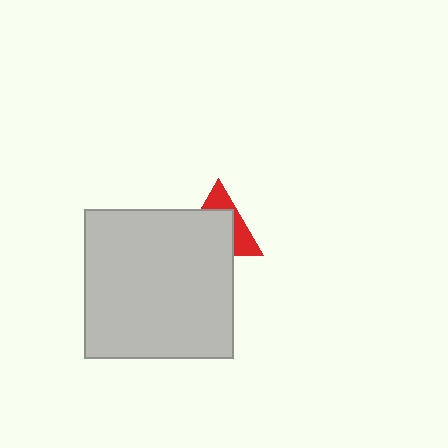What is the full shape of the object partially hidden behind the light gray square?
The partially hidden object is a red triangle.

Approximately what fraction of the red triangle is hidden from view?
Roughly 61% of the red triangle is hidden behind the light gray square.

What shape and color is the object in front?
The object in front is a light gray square.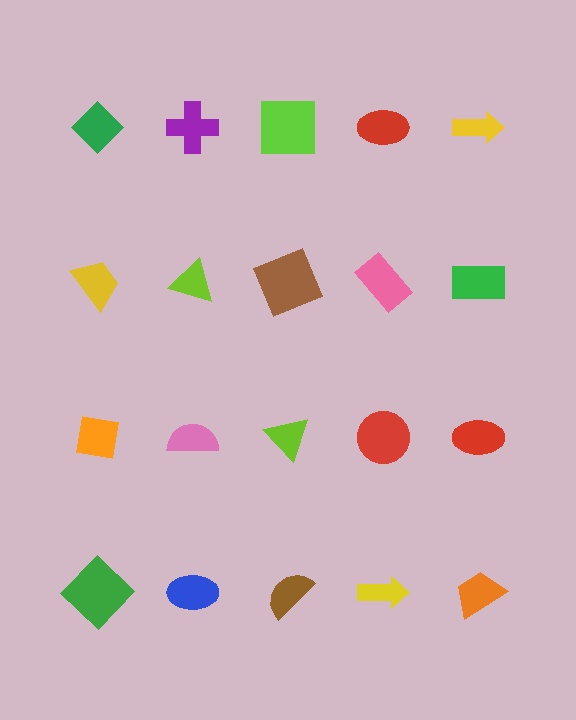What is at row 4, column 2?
A blue ellipse.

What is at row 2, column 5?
A green rectangle.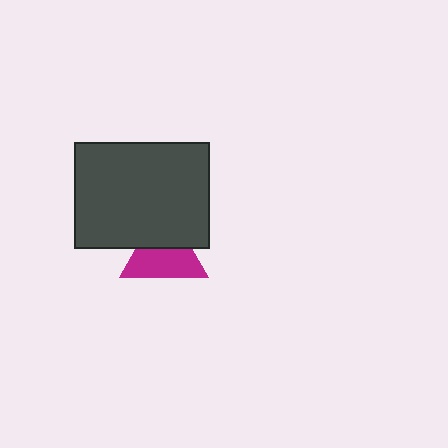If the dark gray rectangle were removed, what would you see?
You would see the complete magenta triangle.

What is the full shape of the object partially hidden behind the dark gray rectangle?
The partially hidden object is a magenta triangle.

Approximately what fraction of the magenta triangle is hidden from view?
Roughly 41% of the magenta triangle is hidden behind the dark gray rectangle.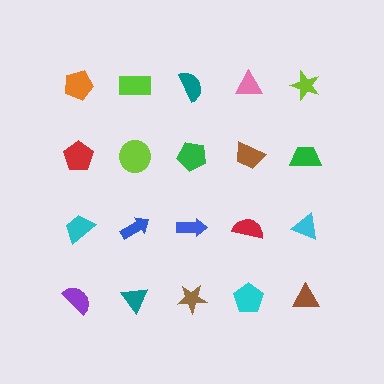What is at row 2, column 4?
A brown trapezoid.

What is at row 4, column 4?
A cyan pentagon.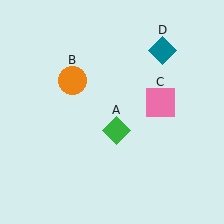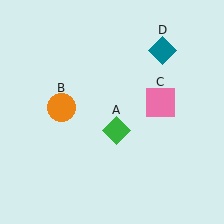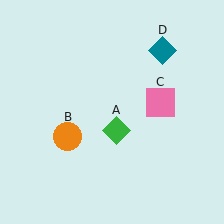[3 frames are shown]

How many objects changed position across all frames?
1 object changed position: orange circle (object B).